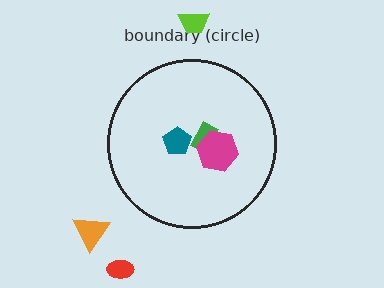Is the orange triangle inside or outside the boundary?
Outside.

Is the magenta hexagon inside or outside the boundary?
Inside.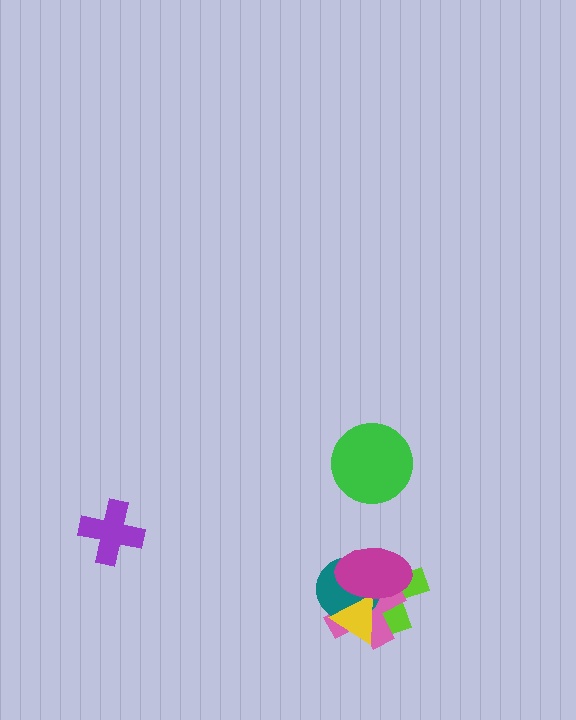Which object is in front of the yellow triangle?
The magenta ellipse is in front of the yellow triangle.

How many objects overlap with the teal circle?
4 objects overlap with the teal circle.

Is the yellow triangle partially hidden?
Yes, it is partially covered by another shape.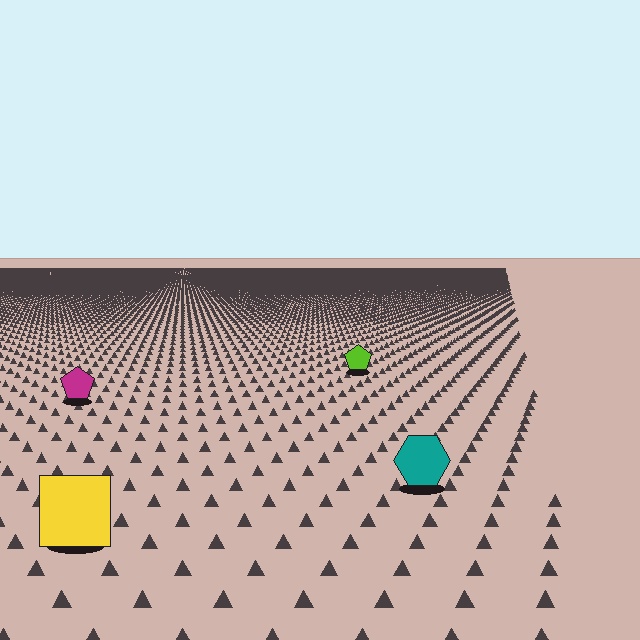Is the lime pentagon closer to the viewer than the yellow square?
No. The yellow square is closer — you can tell from the texture gradient: the ground texture is coarser near it.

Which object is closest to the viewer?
The yellow square is closest. The texture marks near it are larger and more spread out.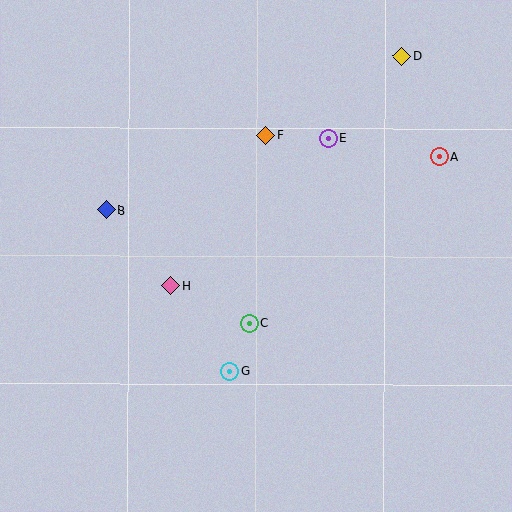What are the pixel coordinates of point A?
Point A is at (440, 157).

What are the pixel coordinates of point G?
Point G is at (229, 371).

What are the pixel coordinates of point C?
Point C is at (249, 323).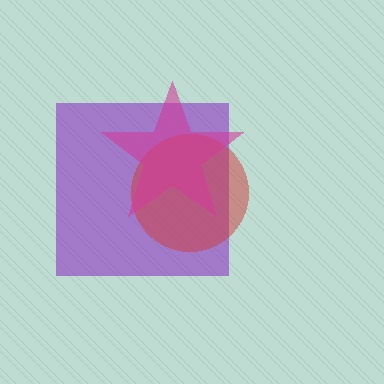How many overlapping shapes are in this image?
There are 3 overlapping shapes in the image.